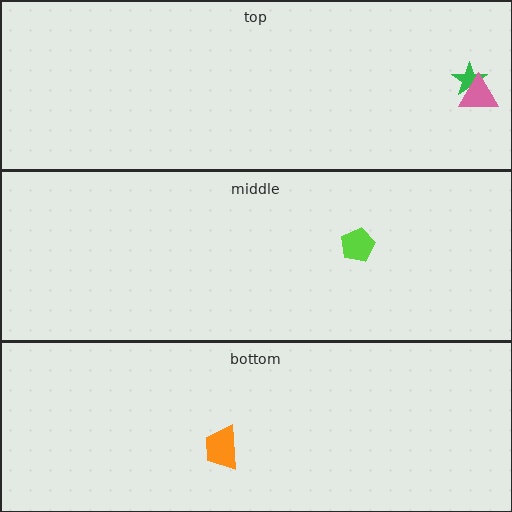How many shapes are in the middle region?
1.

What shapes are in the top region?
The green star, the pink triangle.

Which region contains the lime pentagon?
The middle region.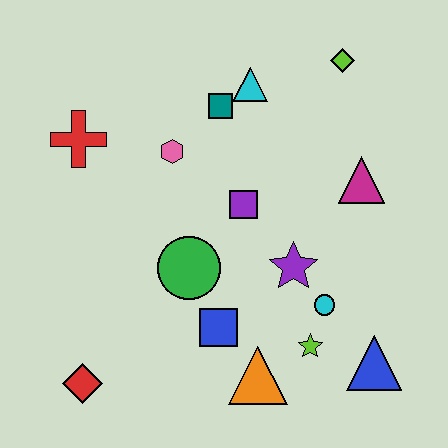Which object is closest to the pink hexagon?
The teal square is closest to the pink hexagon.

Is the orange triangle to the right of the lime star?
No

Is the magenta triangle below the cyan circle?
No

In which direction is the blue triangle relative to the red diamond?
The blue triangle is to the right of the red diamond.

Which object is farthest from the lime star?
The red cross is farthest from the lime star.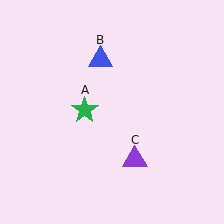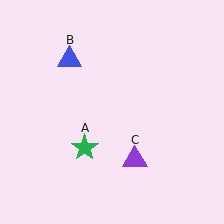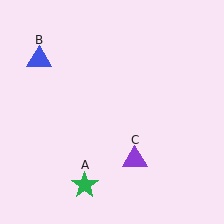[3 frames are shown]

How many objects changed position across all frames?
2 objects changed position: green star (object A), blue triangle (object B).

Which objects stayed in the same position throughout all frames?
Purple triangle (object C) remained stationary.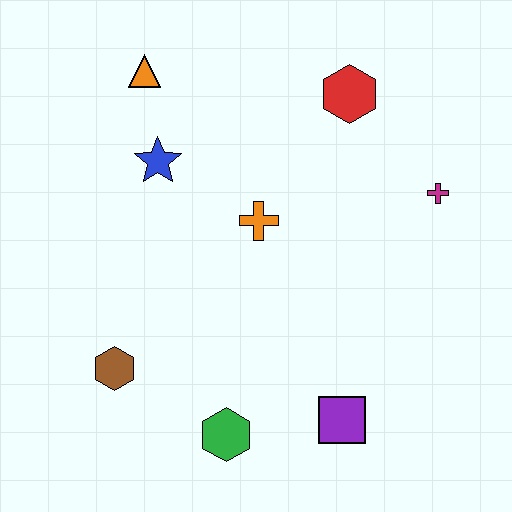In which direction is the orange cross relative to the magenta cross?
The orange cross is to the left of the magenta cross.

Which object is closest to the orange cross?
The blue star is closest to the orange cross.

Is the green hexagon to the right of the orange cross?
No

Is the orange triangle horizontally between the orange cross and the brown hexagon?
Yes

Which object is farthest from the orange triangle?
The purple square is farthest from the orange triangle.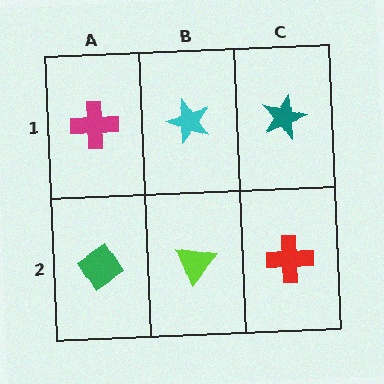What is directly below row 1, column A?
A green diamond.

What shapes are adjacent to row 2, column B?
A cyan star (row 1, column B), a green diamond (row 2, column A), a red cross (row 2, column C).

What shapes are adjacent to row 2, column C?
A teal star (row 1, column C), a lime triangle (row 2, column B).